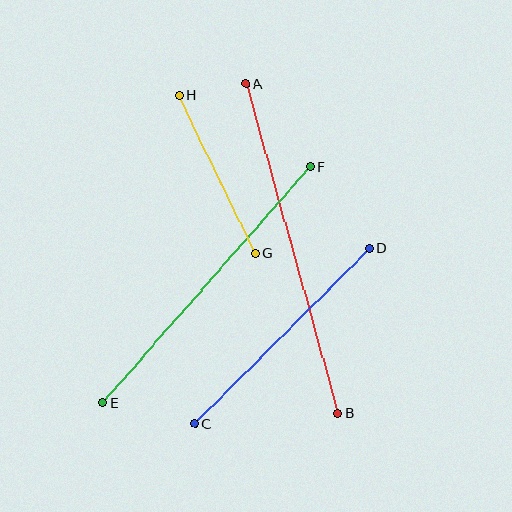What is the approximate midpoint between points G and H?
The midpoint is at approximately (217, 174) pixels.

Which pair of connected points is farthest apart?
Points A and B are farthest apart.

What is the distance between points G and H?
The distance is approximately 175 pixels.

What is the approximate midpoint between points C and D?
The midpoint is at approximately (282, 336) pixels.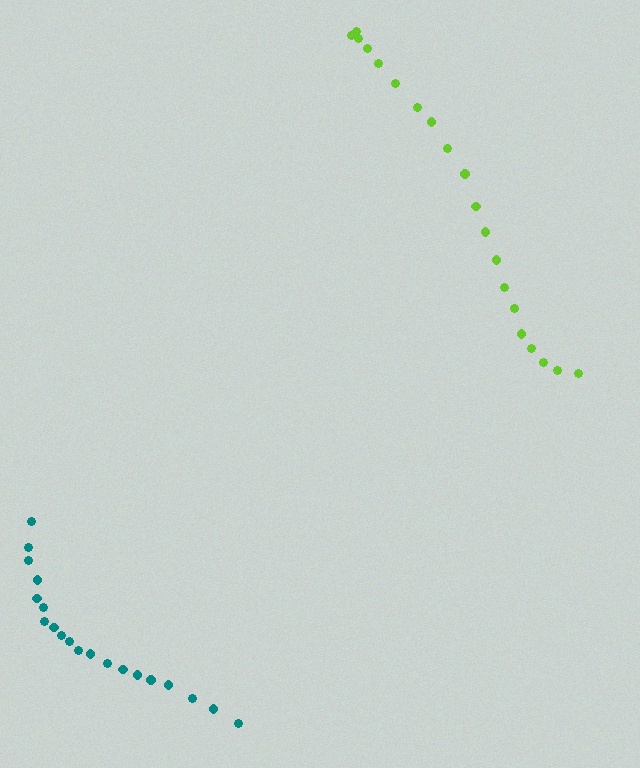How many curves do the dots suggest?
There are 2 distinct paths.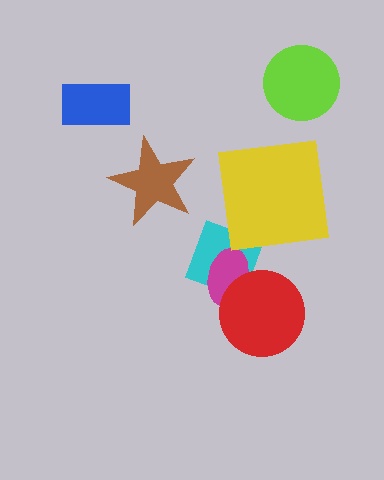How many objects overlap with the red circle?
2 objects overlap with the red circle.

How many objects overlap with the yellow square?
1 object overlaps with the yellow square.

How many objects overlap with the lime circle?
0 objects overlap with the lime circle.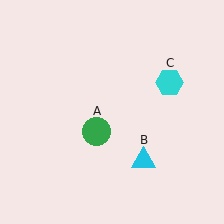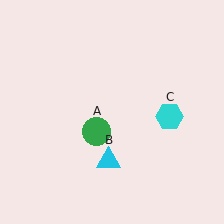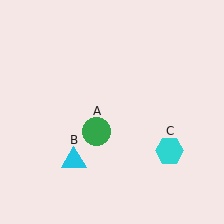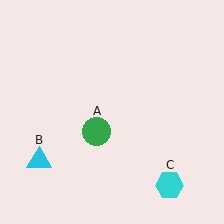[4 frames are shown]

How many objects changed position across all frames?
2 objects changed position: cyan triangle (object B), cyan hexagon (object C).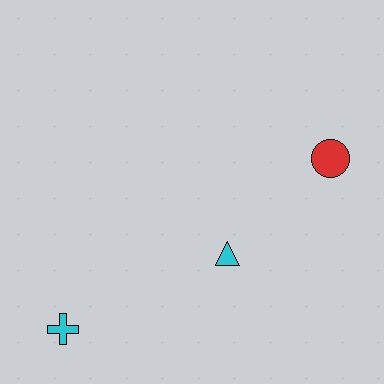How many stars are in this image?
There are no stars.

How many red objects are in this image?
There is 1 red object.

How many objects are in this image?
There are 3 objects.